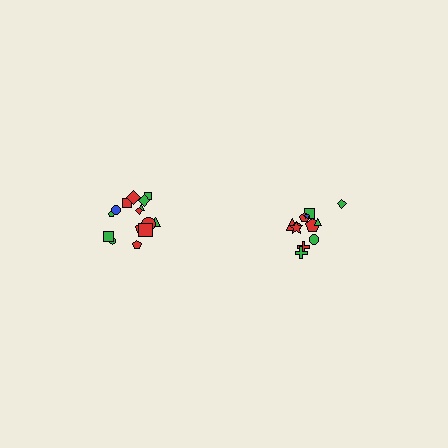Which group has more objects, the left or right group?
The left group.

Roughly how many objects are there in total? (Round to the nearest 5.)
Roughly 25 objects in total.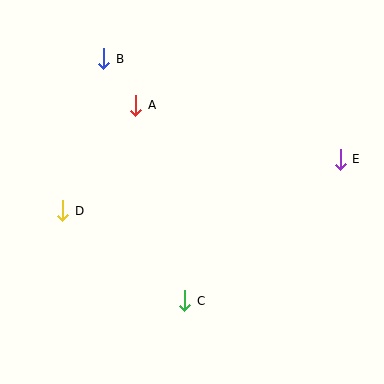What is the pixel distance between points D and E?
The distance between D and E is 282 pixels.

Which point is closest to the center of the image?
Point A at (136, 105) is closest to the center.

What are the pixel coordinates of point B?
Point B is at (104, 59).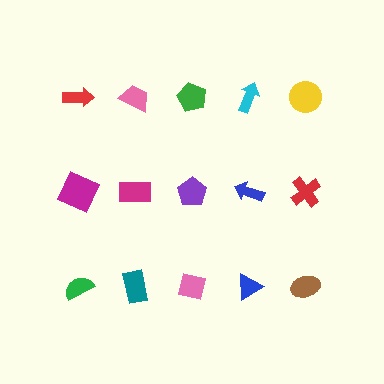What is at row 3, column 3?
A pink square.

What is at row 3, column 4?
A blue triangle.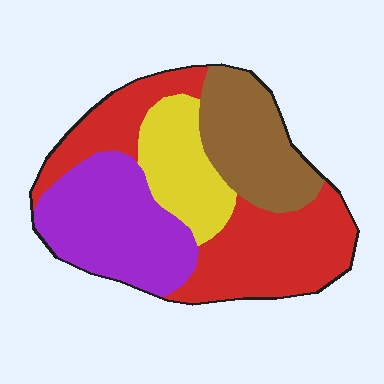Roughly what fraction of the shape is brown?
Brown covers about 20% of the shape.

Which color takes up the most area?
Red, at roughly 35%.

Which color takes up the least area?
Yellow, at roughly 15%.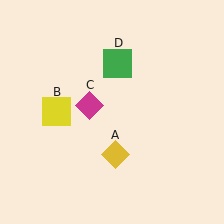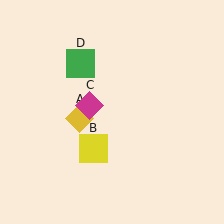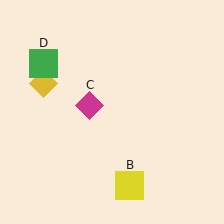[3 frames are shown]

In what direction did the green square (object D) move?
The green square (object D) moved left.